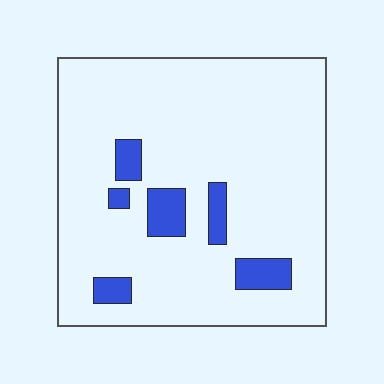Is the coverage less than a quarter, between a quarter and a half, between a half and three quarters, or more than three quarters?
Less than a quarter.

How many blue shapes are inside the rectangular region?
6.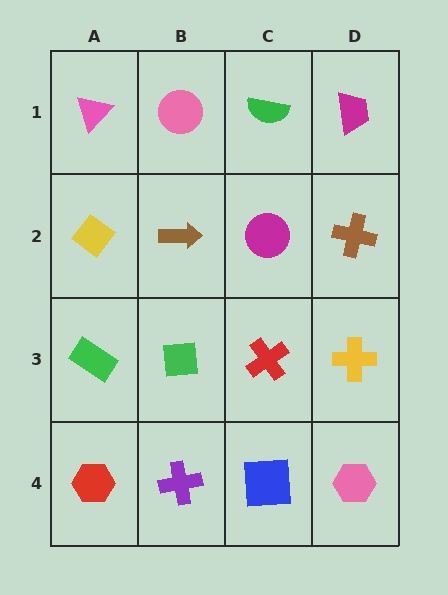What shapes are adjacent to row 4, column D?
A yellow cross (row 3, column D), a blue square (row 4, column C).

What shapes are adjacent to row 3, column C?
A magenta circle (row 2, column C), a blue square (row 4, column C), a green square (row 3, column B), a yellow cross (row 3, column D).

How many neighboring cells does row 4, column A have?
2.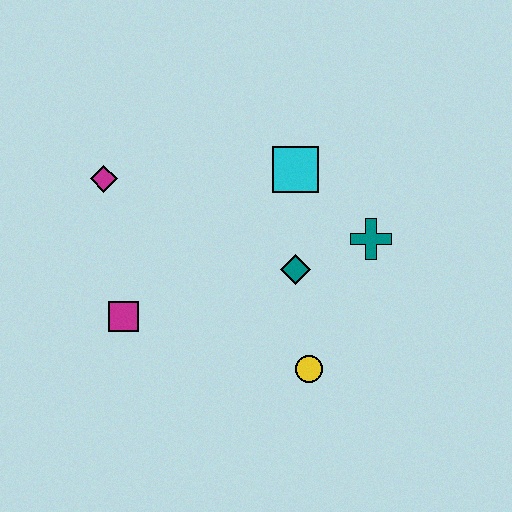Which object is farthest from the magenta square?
The teal cross is farthest from the magenta square.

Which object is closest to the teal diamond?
The teal cross is closest to the teal diamond.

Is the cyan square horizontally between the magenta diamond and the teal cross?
Yes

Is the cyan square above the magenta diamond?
Yes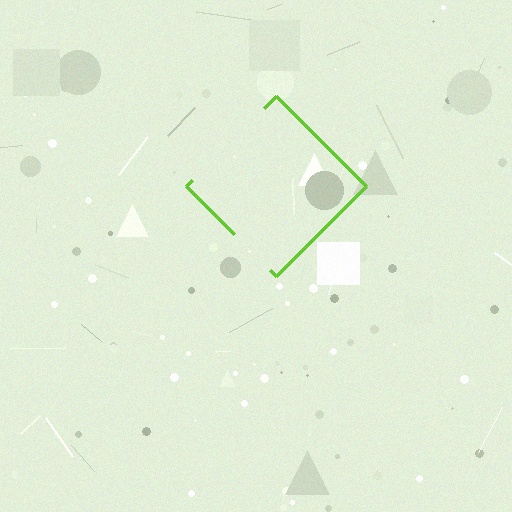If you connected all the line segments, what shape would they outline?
They would outline a diamond.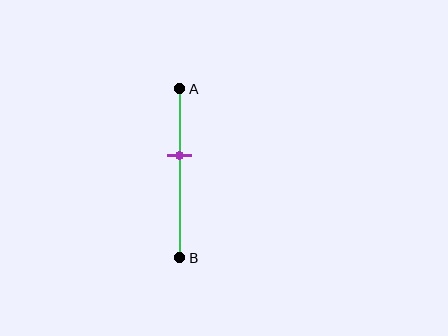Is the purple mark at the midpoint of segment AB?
No, the mark is at about 40% from A, not at the 50% midpoint.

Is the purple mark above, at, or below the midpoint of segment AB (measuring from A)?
The purple mark is above the midpoint of segment AB.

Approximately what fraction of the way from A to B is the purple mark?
The purple mark is approximately 40% of the way from A to B.